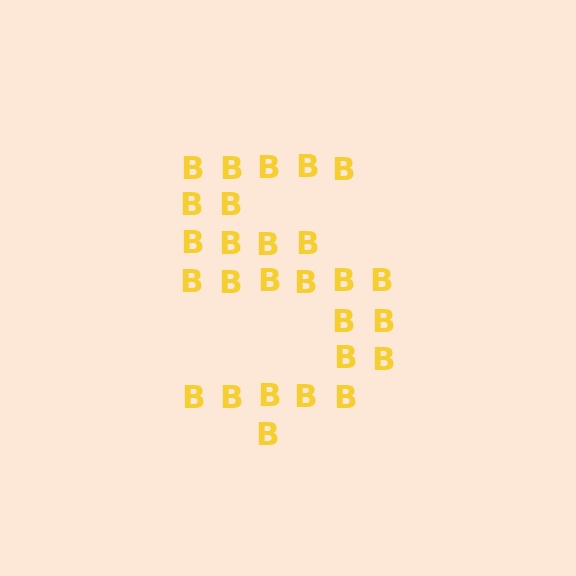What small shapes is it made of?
It is made of small letter B's.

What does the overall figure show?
The overall figure shows the digit 5.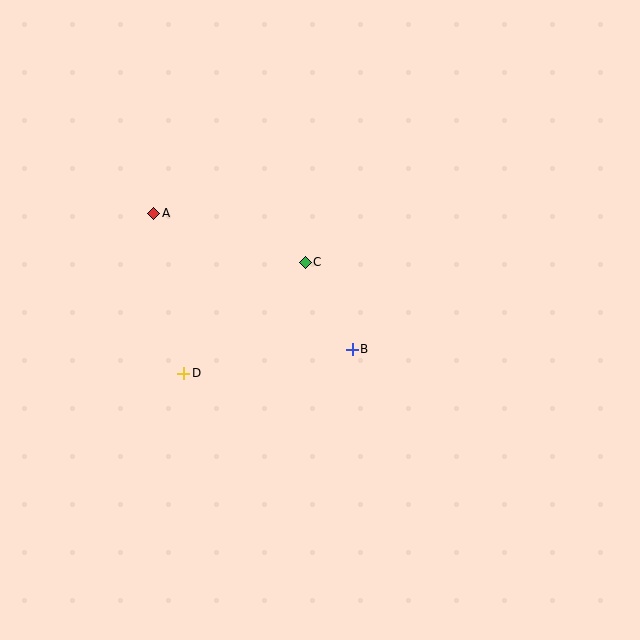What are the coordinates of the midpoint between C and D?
The midpoint between C and D is at (244, 318).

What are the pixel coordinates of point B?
Point B is at (352, 349).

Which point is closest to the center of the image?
Point B at (352, 349) is closest to the center.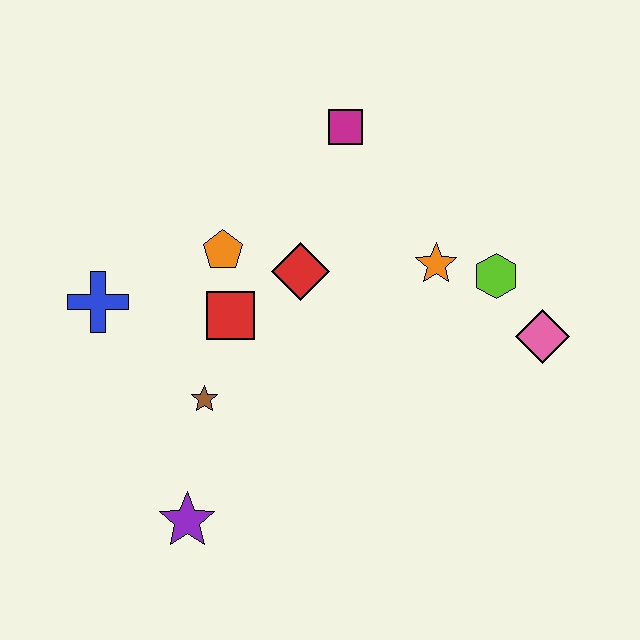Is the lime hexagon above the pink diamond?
Yes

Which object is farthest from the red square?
The pink diamond is farthest from the red square.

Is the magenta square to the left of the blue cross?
No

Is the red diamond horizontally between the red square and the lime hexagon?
Yes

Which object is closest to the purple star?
The brown star is closest to the purple star.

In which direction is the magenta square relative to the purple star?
The magenta square is above the purple star.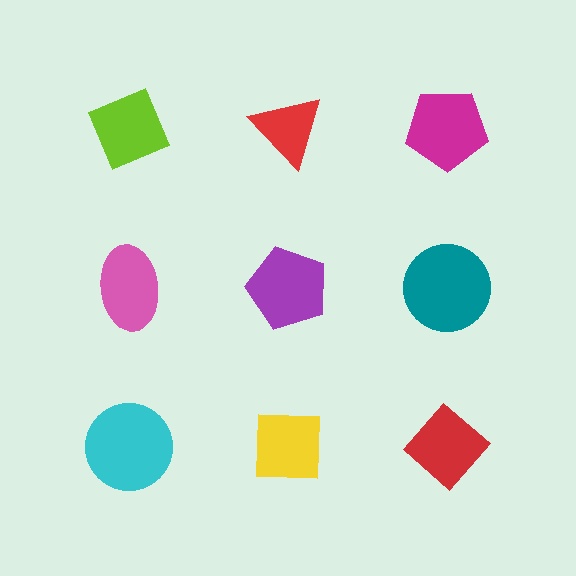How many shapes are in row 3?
3 shapes.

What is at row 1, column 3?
A magenta pentagon.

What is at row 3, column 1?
A cyan circle.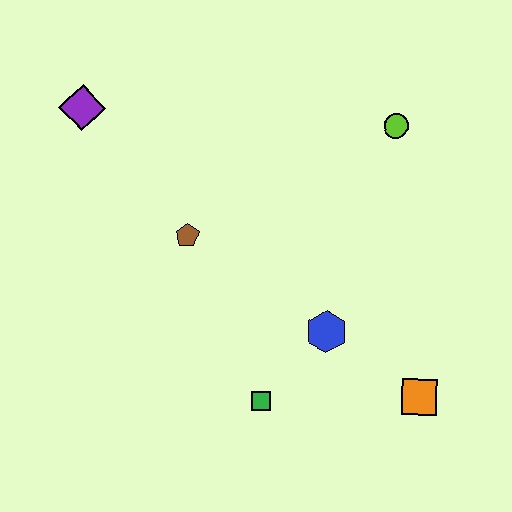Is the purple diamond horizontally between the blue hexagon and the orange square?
No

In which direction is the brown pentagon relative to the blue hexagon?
The brown pentagon is to the left of the blue hexagon.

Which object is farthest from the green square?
The purple diamond is farthest from the green square.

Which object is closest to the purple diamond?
The brown pentagon is closest to the purple diamond.